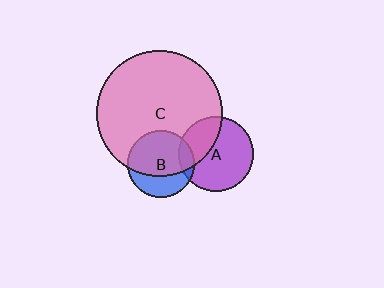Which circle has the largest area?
Circle C (pink).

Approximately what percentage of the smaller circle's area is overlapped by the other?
Approximately 35%.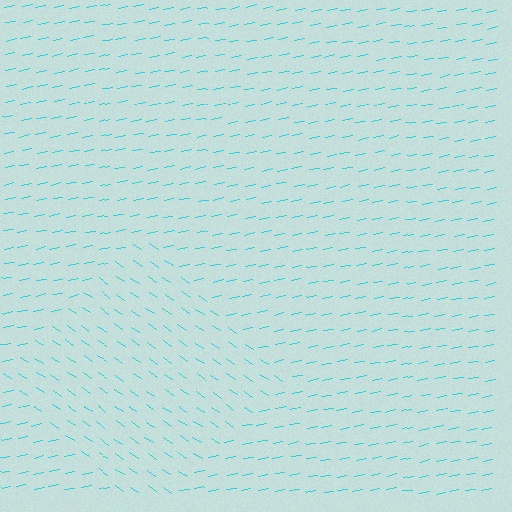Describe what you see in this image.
The image is filled with small cyan line segments. A diamond region in the image has lines oriented differently from the surrounding lines, creating a visible texture boundary.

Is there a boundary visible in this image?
Yes, there is a texture boundary formed by a change in line orientation.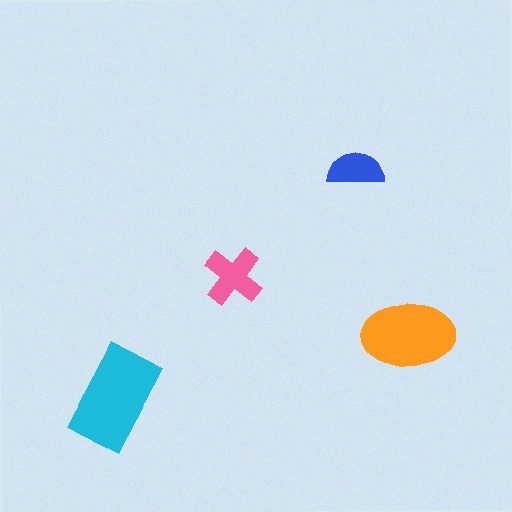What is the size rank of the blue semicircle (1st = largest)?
4th.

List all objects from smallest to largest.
The blue semicircle, the pink cross, the orange ellipse, the cyan rectangle.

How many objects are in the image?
There are 4 objects in the image.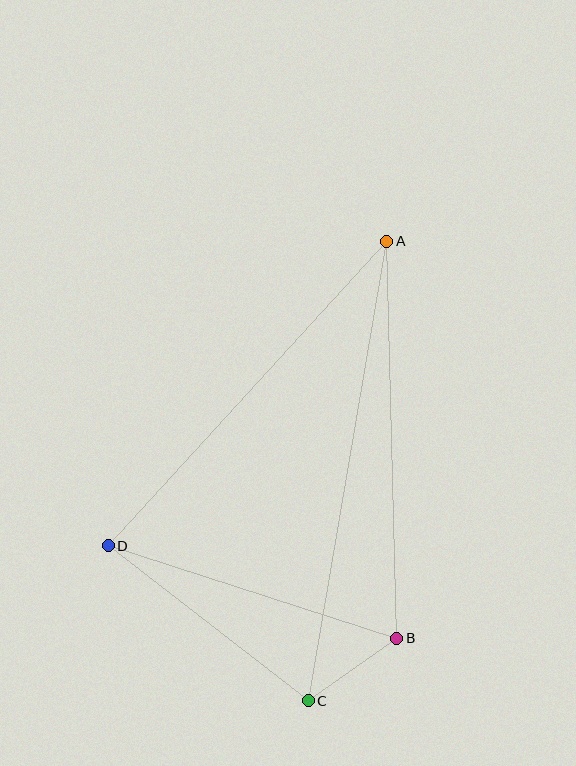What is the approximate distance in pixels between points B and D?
The distance between B and D is approximately 303 pixels.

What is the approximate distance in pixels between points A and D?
The distance between A and D is approximately 413 pixels.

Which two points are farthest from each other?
Points A and C are farthest from each other.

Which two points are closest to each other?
Points B and C are closest to each other.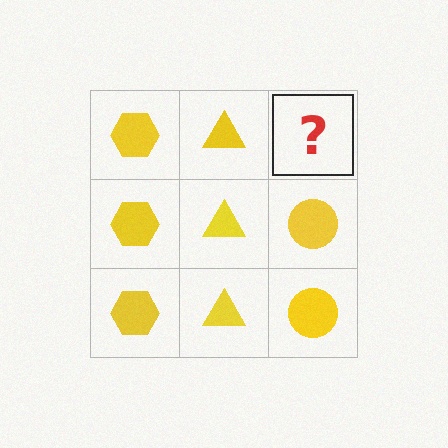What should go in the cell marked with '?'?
The missing cell should contain a yellow circle.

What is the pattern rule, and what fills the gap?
The rule is that each column has a consistent shape. The gap should be filled with a yellow circle.